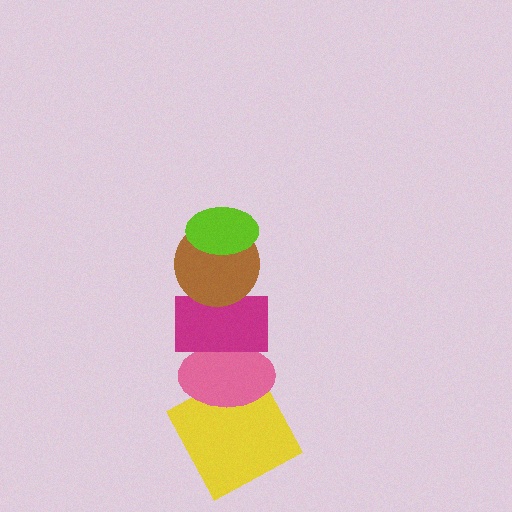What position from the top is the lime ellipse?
The lime ellipse is 1st from the top.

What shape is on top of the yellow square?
The pink ellipse is on top of the yellow square.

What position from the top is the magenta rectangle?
The magenta rectangle is 3rd from the top.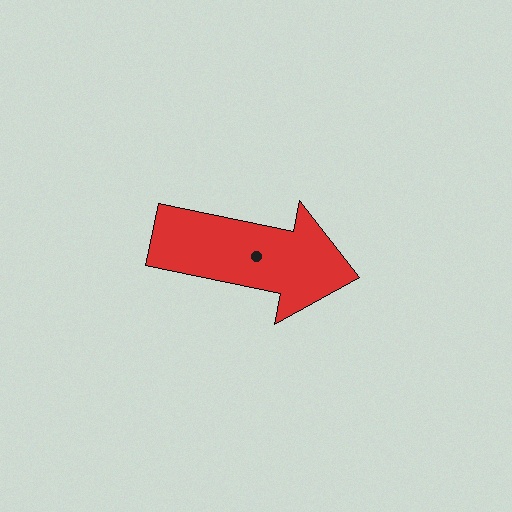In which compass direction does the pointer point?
East.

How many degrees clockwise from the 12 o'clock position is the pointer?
Approximately 102 degrees.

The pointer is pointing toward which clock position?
Roughly 3 o'clock.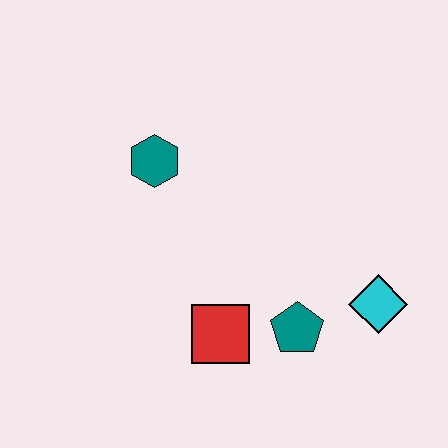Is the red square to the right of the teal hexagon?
Yes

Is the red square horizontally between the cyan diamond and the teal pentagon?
No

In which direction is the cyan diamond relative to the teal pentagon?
The cyan diamond is to the right of the teal pentagon.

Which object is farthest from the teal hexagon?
The cyan diamond is farthest from the teal hexagon.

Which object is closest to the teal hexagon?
The red square is closest to the teal hexagon.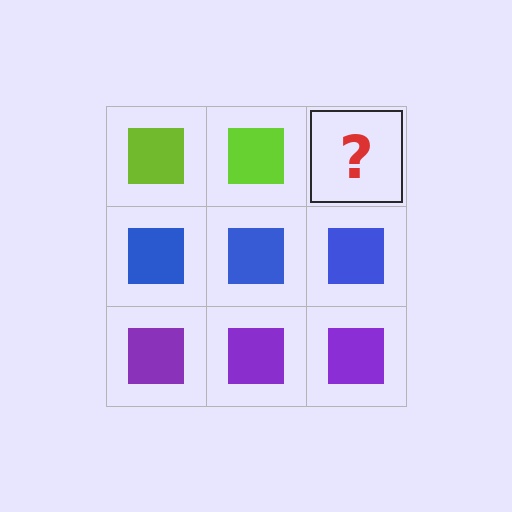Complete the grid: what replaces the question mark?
The question mark should be replaced with a lime square.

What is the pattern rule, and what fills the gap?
The rule is that each row has a consistent color. The gap should be filled with a lime square.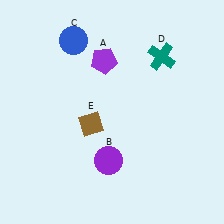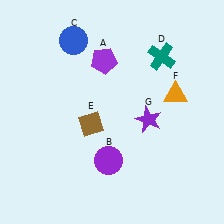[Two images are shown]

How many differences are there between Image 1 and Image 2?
There are 2 differences between the two images.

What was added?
An orange triangle (F), a purple star (G) were added in Image 2.